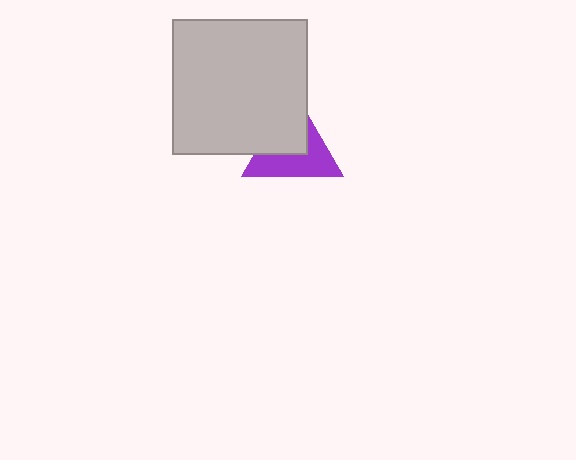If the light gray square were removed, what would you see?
You would see the complete purple triangle.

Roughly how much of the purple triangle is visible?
About half of it is visible (roughly 54%).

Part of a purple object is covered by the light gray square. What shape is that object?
It is a triangle.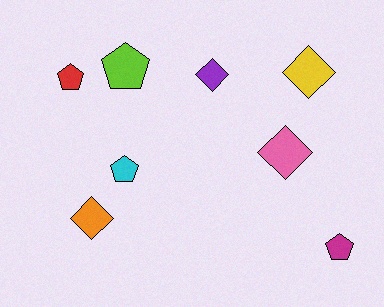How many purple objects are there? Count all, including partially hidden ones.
There is 1 purple object.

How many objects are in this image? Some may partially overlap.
There are 8 objects.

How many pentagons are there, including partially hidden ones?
There are 4 pentagons.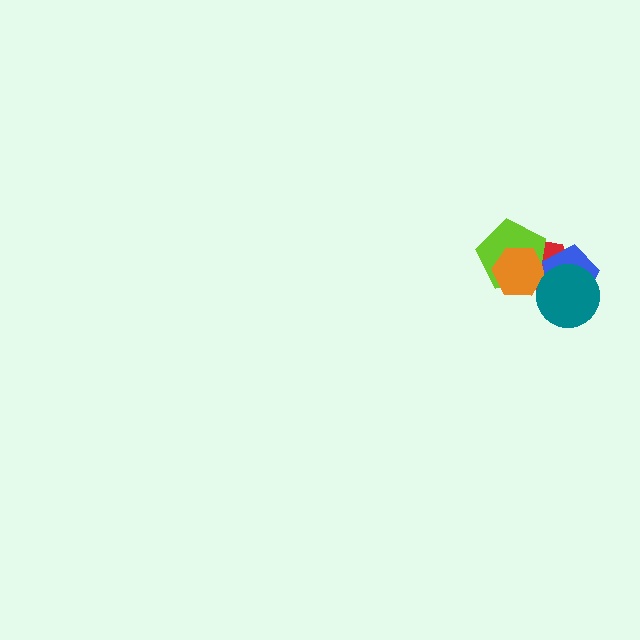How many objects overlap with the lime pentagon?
3 objects overlap with the lime pentagon.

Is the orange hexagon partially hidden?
Yes, it is partially covered by another shape.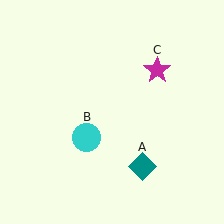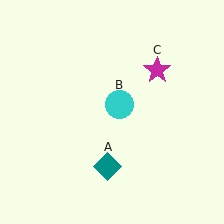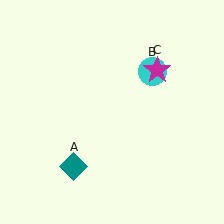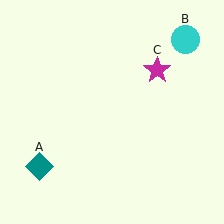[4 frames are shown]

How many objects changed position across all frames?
2 objects changed position: teal diamond (object A), cyan circle (object B).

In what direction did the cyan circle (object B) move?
The cyan circle (object B) moved up and to the right.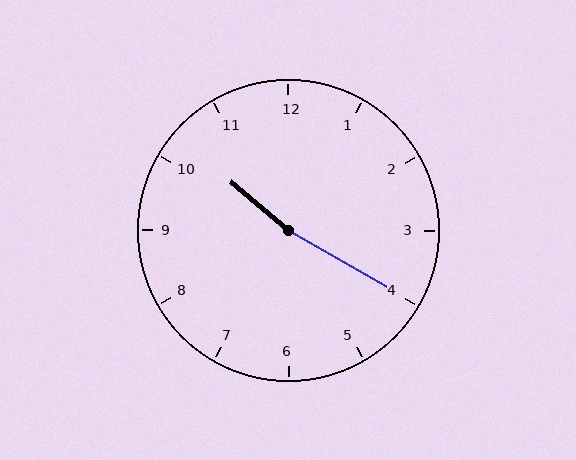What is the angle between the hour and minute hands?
Approximately 170 degrees.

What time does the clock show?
10:20.